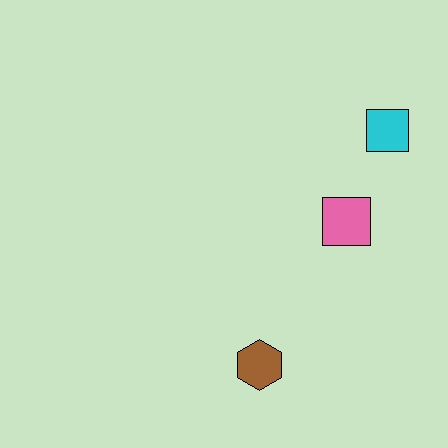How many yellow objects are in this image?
There are no yellow objects.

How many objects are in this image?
There are 3 objects.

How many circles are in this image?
There are no circles.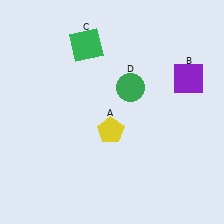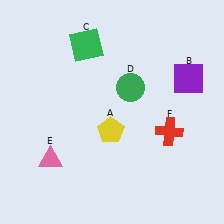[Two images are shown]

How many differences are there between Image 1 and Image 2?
There are 2 differences between the two images.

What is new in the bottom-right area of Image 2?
A red cross (F) was added in the bottom-right area of Image 2.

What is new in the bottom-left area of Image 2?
A pink triangle (E) was added in the bottom-left area of Image 2.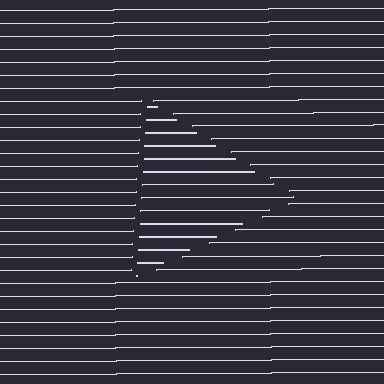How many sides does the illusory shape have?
3 sides — the line-ends trace a triangle.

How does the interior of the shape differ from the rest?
The interior of the shape contains the same grating, shifted by half a period — the contour is defined by the phase discontinuity where line-ends from the inner and outer gratings abut.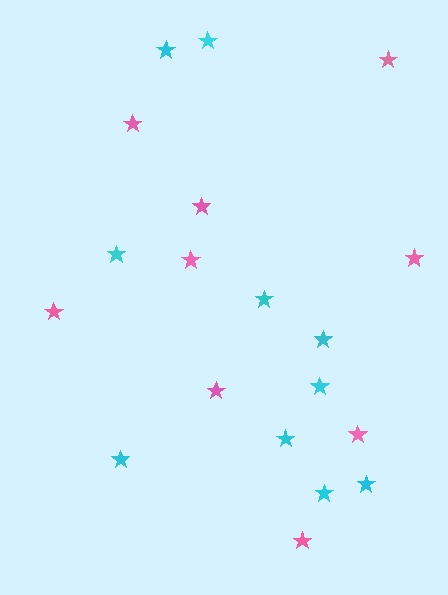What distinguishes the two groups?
There are 2 groups: one group of cyan stars (10) and one group of pink stars (9).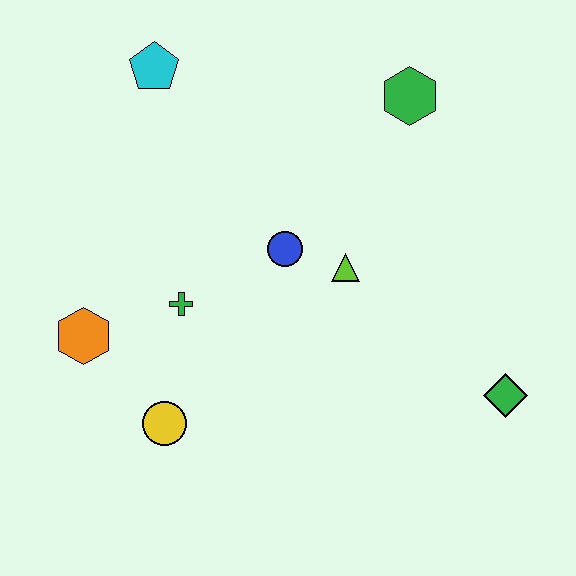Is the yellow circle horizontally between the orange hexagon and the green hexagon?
Yes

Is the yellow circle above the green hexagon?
No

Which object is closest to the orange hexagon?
The green cross is closest to the orange hexagon.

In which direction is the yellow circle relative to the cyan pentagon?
The yellow circle is below the cyan pentagon.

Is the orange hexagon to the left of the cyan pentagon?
Yes